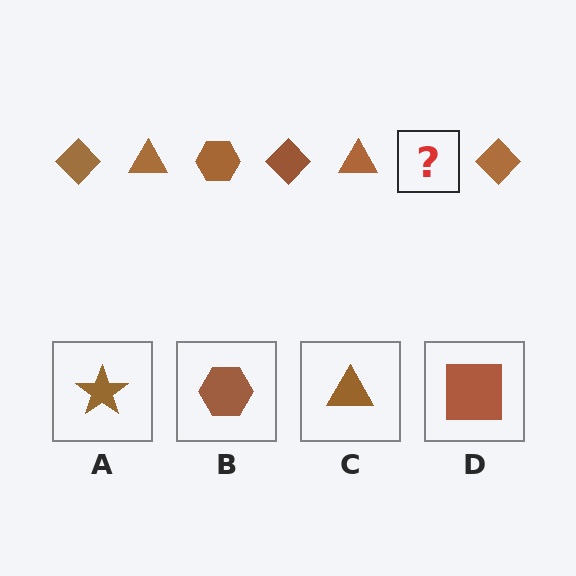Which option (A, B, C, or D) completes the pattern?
B.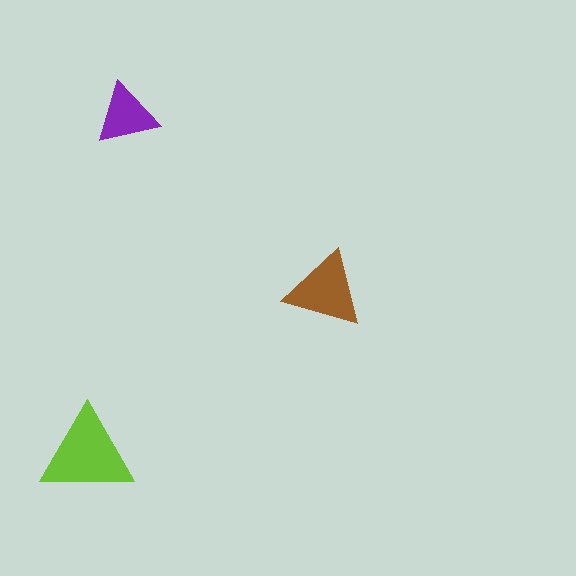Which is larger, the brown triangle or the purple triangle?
The brown one.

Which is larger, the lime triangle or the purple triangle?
The lime one.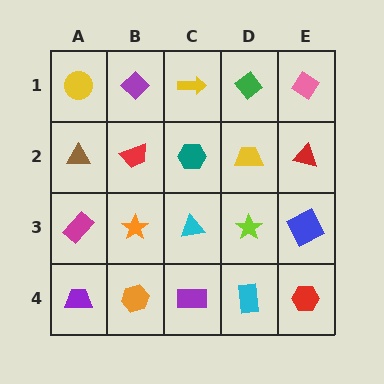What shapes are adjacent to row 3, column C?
A teal hexagon (row 2, column C), a purple rectangle (row 4, column C), an orange star (row 3, column B), a lime star (row 3, column D).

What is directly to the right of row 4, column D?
A red hexagon.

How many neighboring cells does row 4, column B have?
3.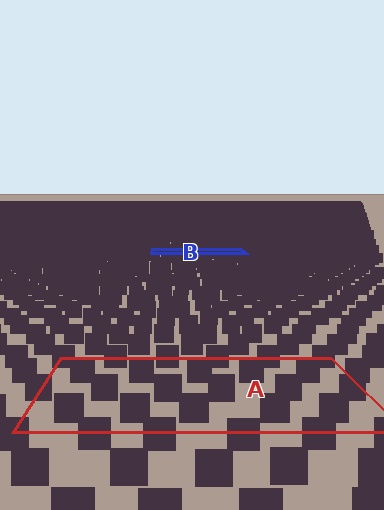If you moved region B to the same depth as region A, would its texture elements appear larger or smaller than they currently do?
They would appear larger. At a closer depth, the same texture elements are projected at a bigger on-screen size.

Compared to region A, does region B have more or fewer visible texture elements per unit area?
Region B has more texture elements per unit area — they are packed more densely because it is farther away.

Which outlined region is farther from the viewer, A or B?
Region B is farther from the viewer — the texture elements inside it appear smaller and more densely packed.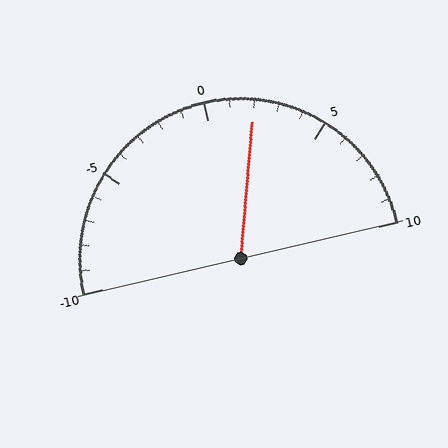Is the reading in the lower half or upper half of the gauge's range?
The reading is in the upper half of the range (-10 to 10).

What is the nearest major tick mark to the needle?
The nearest major tick mark is 0.